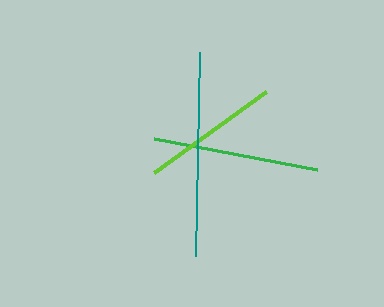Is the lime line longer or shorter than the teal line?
The teal line is longer than the lime line.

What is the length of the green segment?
The green segment is approximately 166 pixels long.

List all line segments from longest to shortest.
From longest to shortest: teal, green, lime.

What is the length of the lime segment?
The lime segment is approximately 138 pixels long.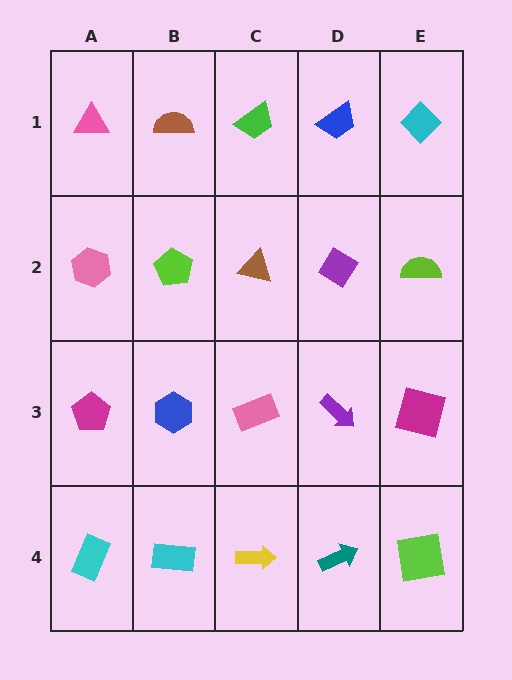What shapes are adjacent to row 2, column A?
A pink triangle (row 1, column A), a magenta pentagon (row 3, column A), a lime pentagon (row 2, column B).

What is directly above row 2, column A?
A pink triangle.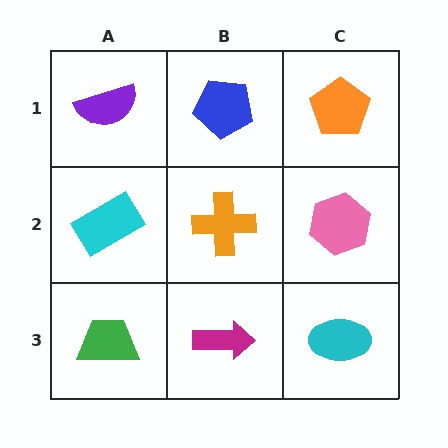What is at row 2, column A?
A cyan rectangle.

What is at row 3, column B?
A magenta arrow.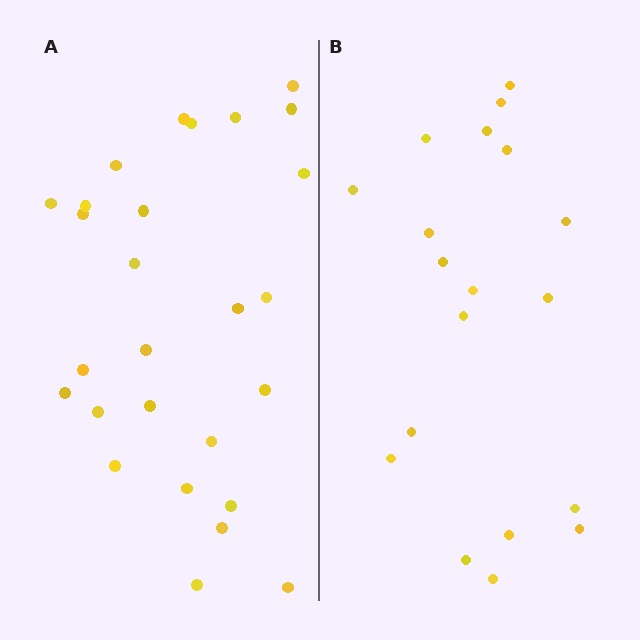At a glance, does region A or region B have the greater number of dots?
Region A (the left region) has more dots.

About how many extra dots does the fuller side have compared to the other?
Region A has roughly 8 or so more dots than region B.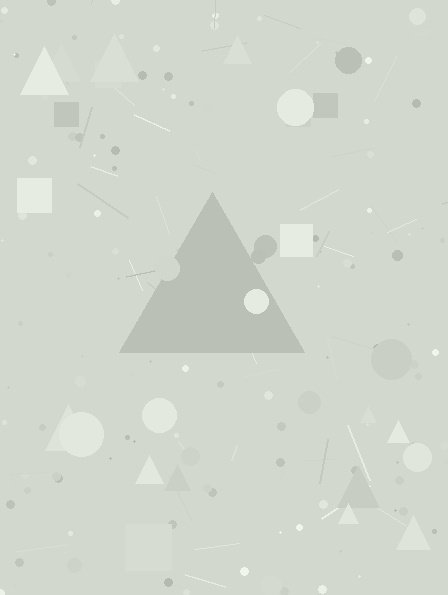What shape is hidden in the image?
A triangle is hidden in the image.